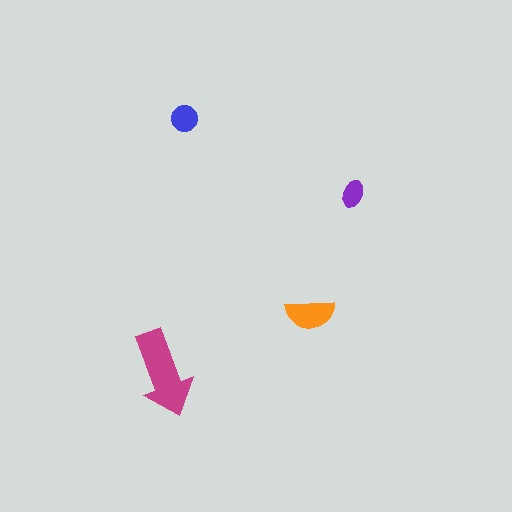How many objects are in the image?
There are 4 objects in the image.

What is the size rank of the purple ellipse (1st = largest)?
4th.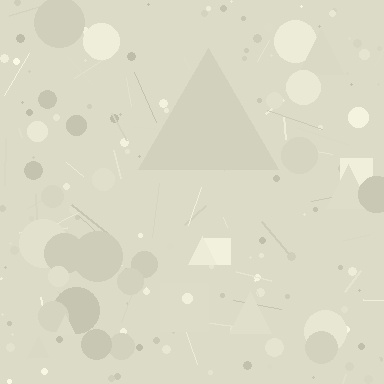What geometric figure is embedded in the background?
A triangle is embedded in the background.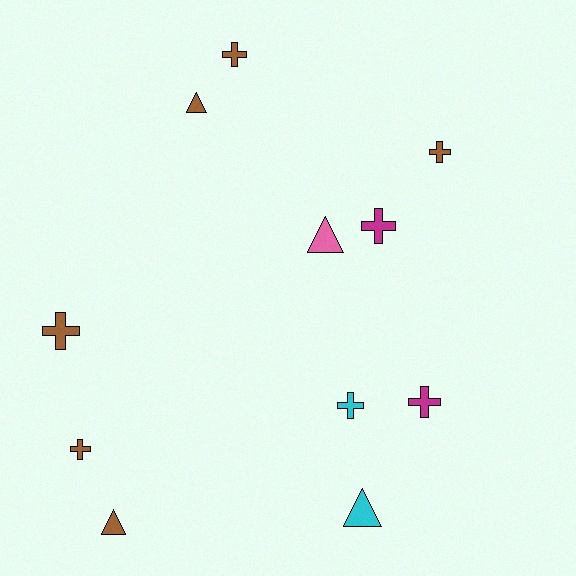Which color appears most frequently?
Brown, with 6 objects.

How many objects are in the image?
There are 11 objects.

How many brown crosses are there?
There are 4 brown crosses.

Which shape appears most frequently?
Cross, with 7 objects.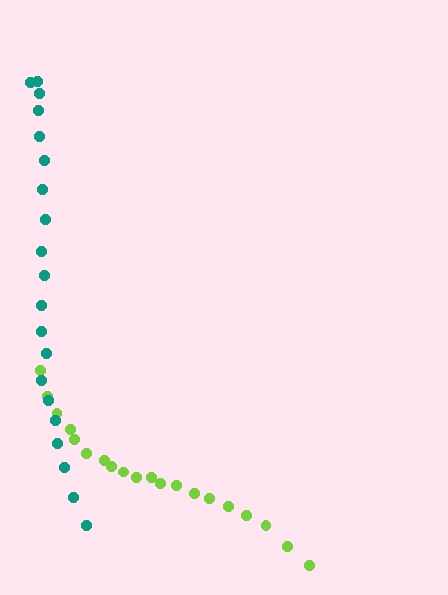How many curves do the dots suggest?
There are 2 distinct paths.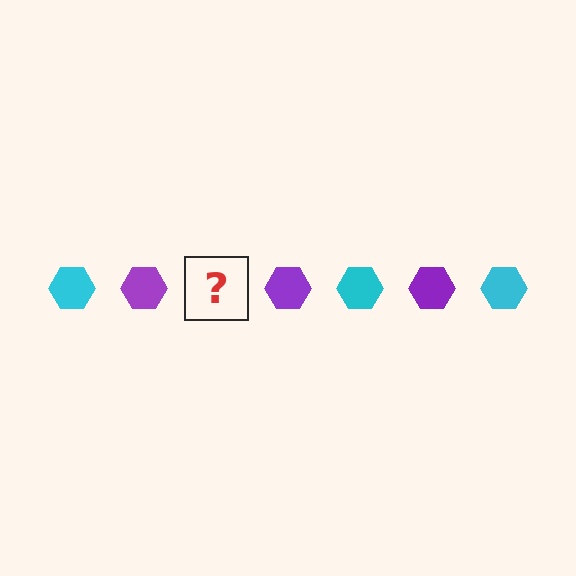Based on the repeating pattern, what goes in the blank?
The blank should be a cyan hexagon.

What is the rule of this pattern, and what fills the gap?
The rule is that the pattern cycles through cyan, purple hexagons. The gap should be filled with a cyan hexagon.